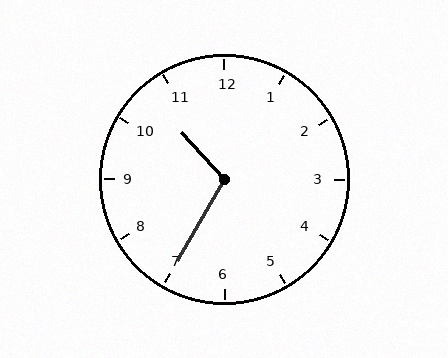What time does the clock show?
10:35.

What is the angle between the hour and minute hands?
Approximately 108 degrees.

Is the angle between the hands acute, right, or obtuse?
It is obtuse.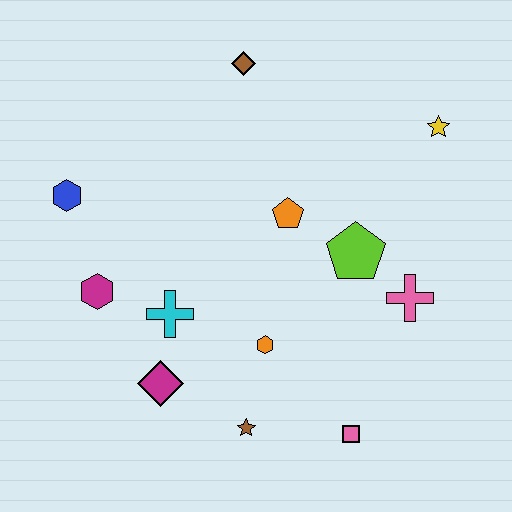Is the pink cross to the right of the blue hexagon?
Yes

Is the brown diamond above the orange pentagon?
Yes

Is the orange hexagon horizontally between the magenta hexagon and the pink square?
Yes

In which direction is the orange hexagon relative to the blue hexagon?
The orange hexagon is to the right of the blue hexagon.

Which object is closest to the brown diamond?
The orange pentagon is closest to the brown diamond.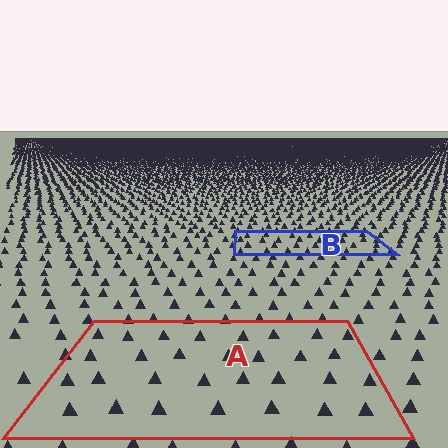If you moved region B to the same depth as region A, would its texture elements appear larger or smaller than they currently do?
They would appear larger. At a closer depth, the same texture elements are projected at a bigger on-screen size.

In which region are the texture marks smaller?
The texture marks are smaller in region B, because it is farther away.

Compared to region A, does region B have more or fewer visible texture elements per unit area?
Region B has more texture elements per unit area — they are packed more densely because it is farther away.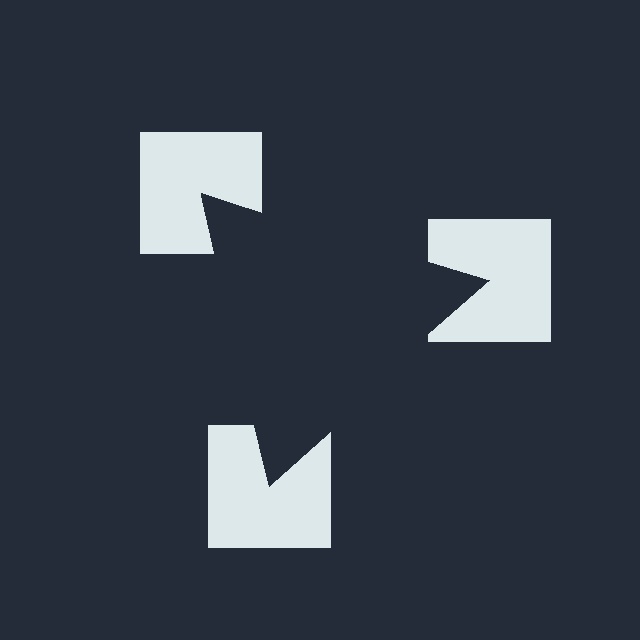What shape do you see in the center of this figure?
An illusory triangle — its edges are inferred from the aligned wedge cuts in the notched squares, not physically drawn.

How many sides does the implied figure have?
3 sides.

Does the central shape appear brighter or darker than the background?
It typically appears slightly darker than the background, even though no actual brightness change is drawn.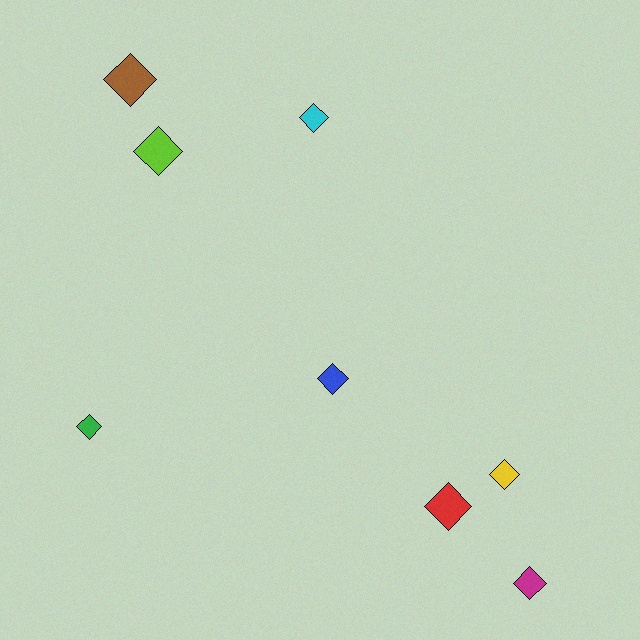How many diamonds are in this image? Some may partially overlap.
There are 8 diamonds.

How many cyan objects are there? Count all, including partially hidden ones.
There is 1 cyan object.